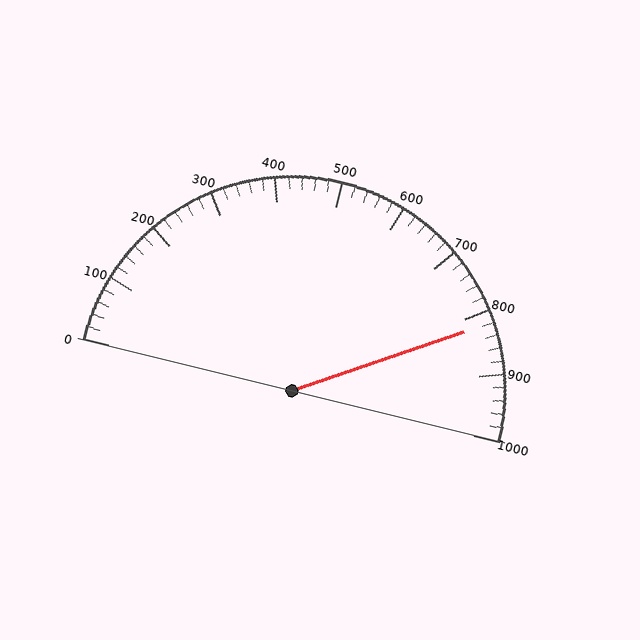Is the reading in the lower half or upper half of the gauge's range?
The reading is in the upper half of the range (0 to 1000).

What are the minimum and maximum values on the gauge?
The gauge ranges from 0 to 1000.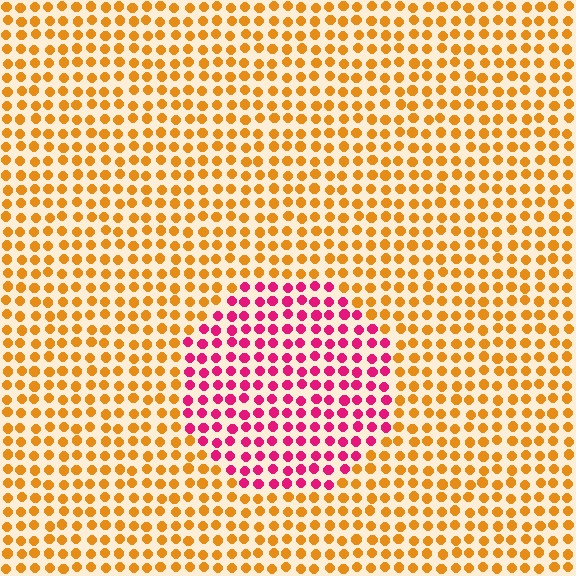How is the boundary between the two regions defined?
The boundary is defined purely by a slight shift in hue (about 64 degrees). Spacing, size, and orientation are identical on both sides.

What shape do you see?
I see a circle.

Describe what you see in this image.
The image is filled with small orange elements in a uniform arrangement. A circle-shaped region is visible where the elements are tinted to a slightly different hue, forming a subtle color boundary.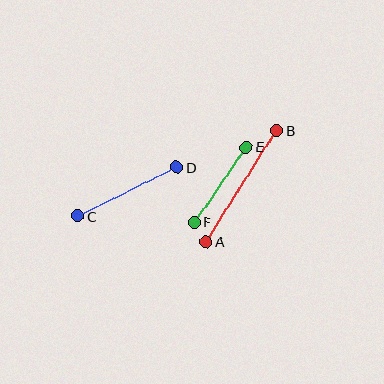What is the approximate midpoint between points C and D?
The midpoint is at approximately (127, 192) pixels.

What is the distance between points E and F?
The distance is approximately 92 pixels.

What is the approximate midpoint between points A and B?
The midpoint is at approximately (242, 186) pixels.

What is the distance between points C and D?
The distance is approximately 110 pixels.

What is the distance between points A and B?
The distance is approximately 132 pixels.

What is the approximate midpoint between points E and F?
The midpoint is at approximately (220, 185) pixels.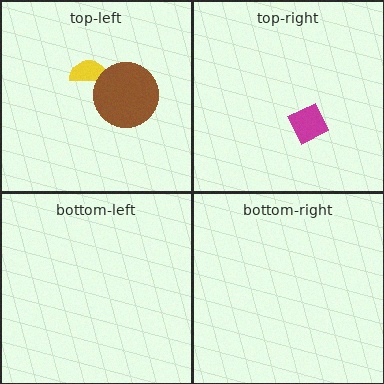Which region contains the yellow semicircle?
The top-left region.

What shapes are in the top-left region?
The yellow semicircle, the brown circle.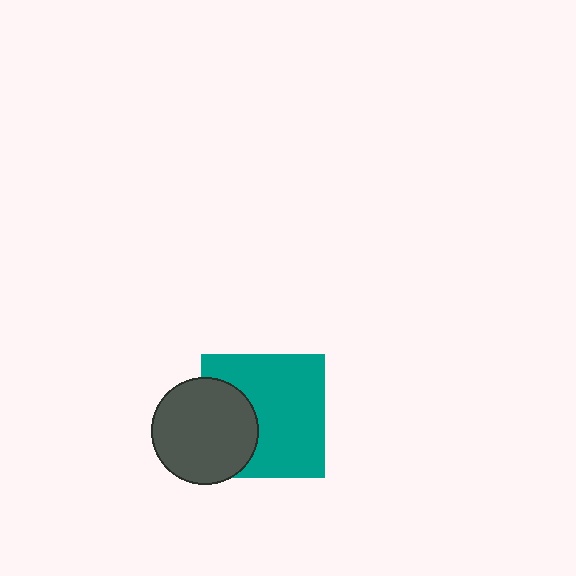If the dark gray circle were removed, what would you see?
You would see the complete teal square.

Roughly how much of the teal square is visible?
Most of it is visible (roughly 69%).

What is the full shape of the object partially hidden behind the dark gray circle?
The partially hidden object is a teal square.